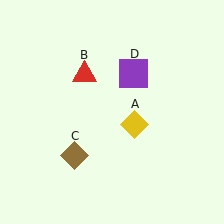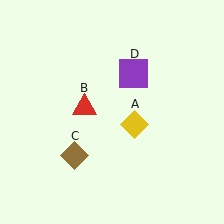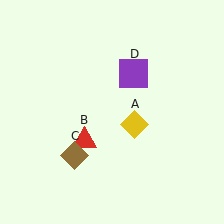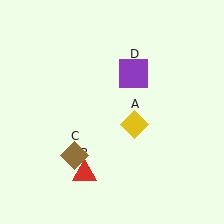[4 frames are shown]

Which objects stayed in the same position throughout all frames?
Yellow diamond (object A) and brown diamond (object C) and purple square (object D) remained stationary.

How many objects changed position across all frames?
1 object changed position: red triangle (object B).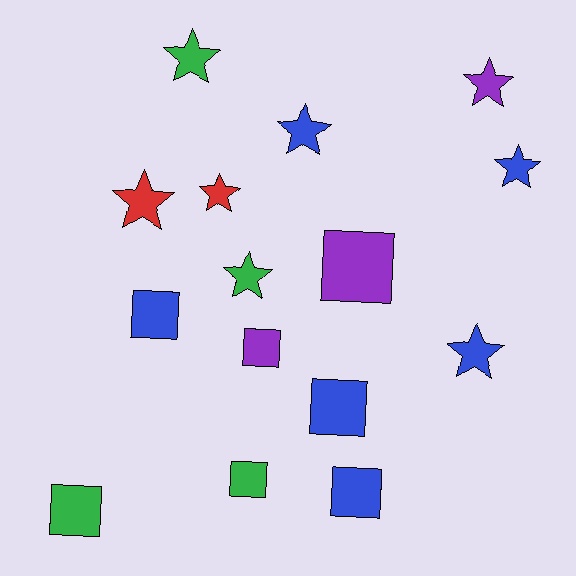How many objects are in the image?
There are 15 objects.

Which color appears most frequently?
Blue, with 6 objects.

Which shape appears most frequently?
Star, with 8 objects.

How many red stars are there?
There are 2 red stars.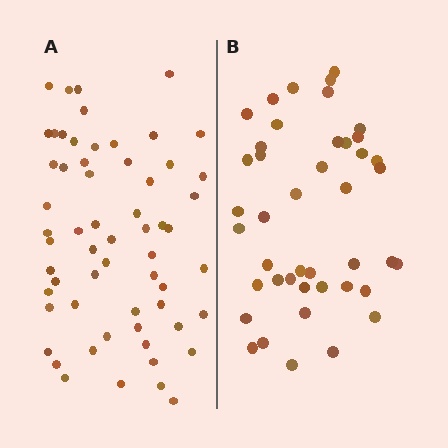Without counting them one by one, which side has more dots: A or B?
Region A (the left region) has more dots.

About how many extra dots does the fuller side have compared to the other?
Region A has approximately 15 more dots than region B.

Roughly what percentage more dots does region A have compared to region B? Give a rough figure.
About 40% more.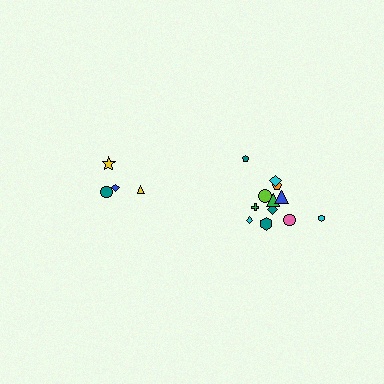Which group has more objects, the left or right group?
The right group.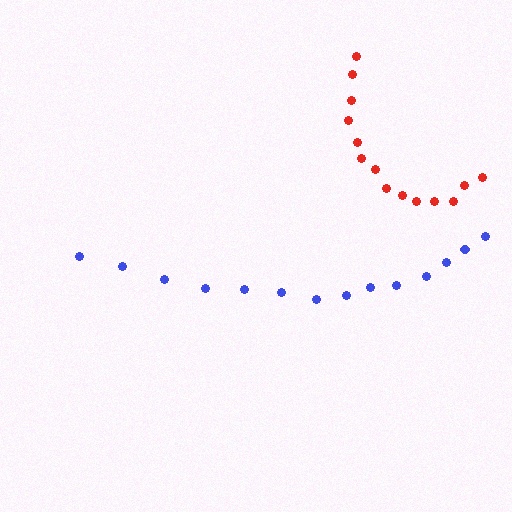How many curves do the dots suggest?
There are 2 distinct paths.